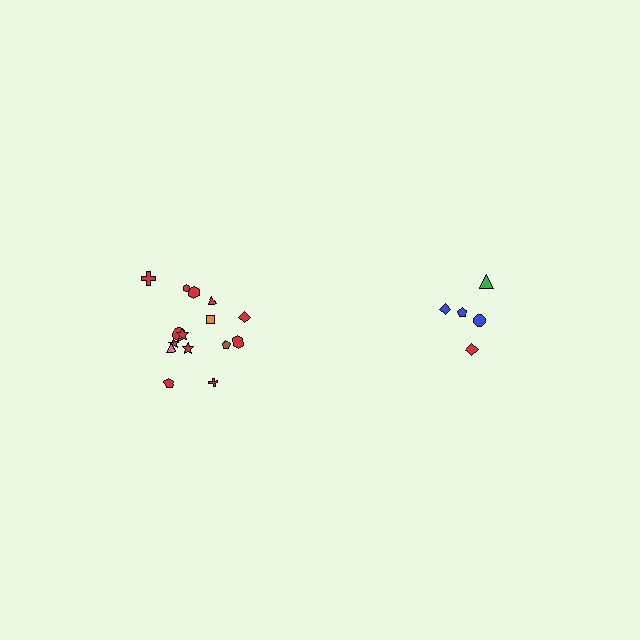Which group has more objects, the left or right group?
The left group.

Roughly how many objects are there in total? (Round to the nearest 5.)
Roughly 20 objects in total.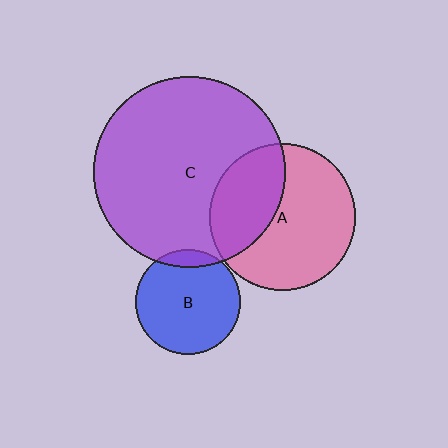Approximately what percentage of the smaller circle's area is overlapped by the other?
Approximately 35%.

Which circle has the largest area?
Circle C (purple).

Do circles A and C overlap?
Yes.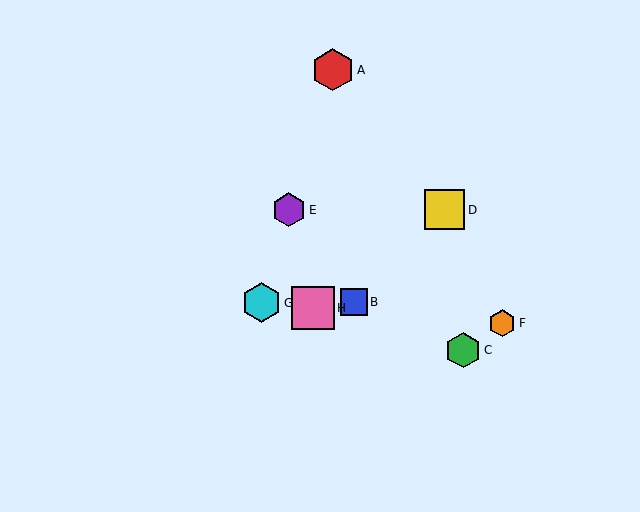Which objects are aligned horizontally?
Objects D, E are aligned horizontally.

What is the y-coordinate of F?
Object F is at y≈323.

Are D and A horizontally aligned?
No, D is at y≈210 and A is at y≈70.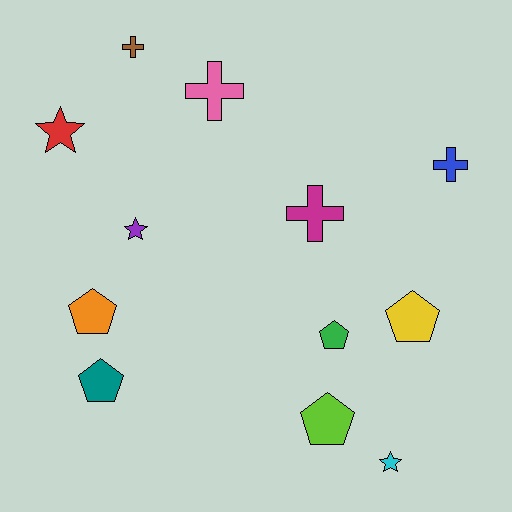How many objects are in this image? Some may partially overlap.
There are 12 objects.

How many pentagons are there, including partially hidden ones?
There are 5 pentagons.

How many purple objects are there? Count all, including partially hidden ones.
There is 1 purple object.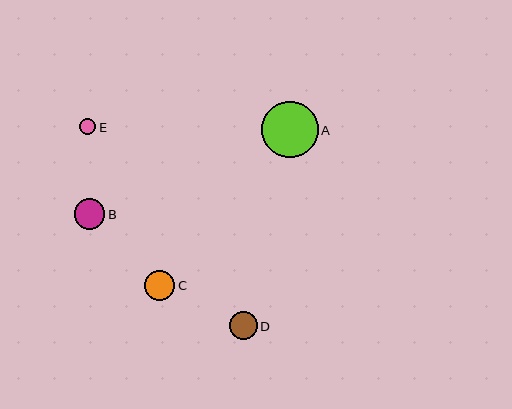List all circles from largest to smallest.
From largest to smallest: A, B, C, D, E.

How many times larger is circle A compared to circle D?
Circle A is approximately 2.0 times the size of circle D.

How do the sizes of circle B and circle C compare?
Circle B and circle C are approximately the same size.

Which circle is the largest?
Circle A is the largest with a size of approximately 56 pixels.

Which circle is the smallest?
Circle E is the smallest with a size of approximately 16 pixels.